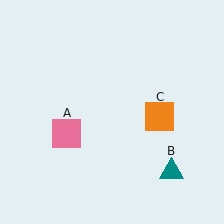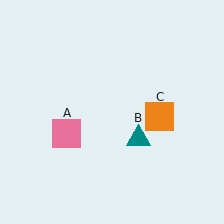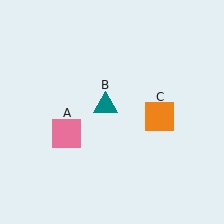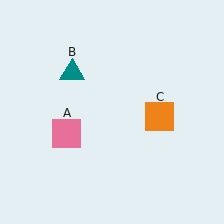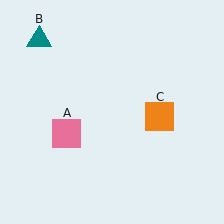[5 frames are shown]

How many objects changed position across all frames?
1 object changed position: teal triangle (object B).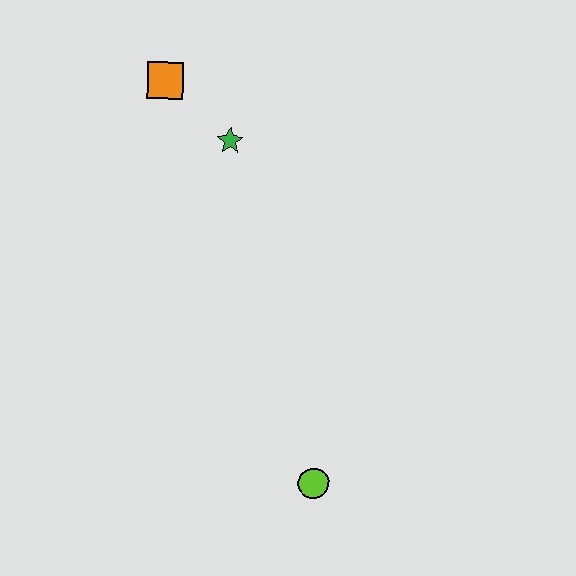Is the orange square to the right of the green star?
No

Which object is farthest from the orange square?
The lime circle is farthest from the orange square.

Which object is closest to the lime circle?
The green star is closest to the lime circle.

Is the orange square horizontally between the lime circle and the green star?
No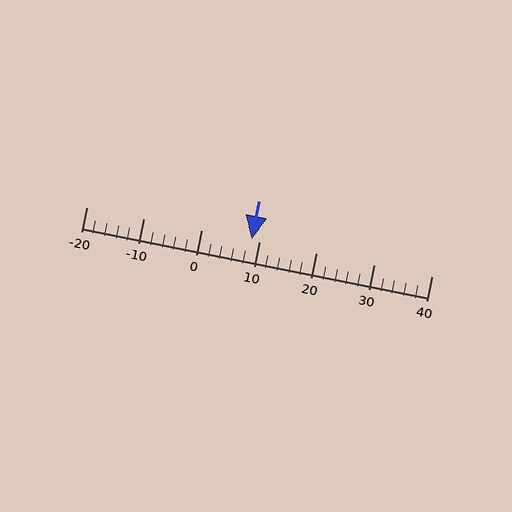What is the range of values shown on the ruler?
The ruler shows values from -20 to 40.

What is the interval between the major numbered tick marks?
The major tick marks are spaced 10 units apart.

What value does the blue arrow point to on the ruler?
The blue arrow points to approximately 9.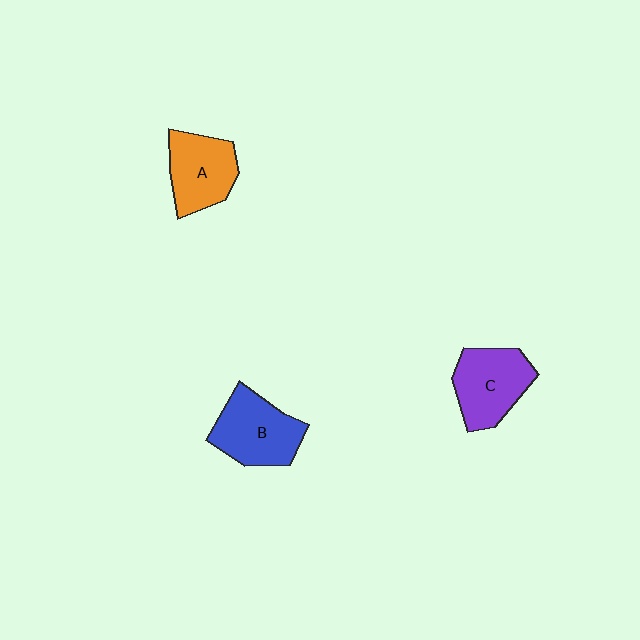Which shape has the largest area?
Shape B (blue).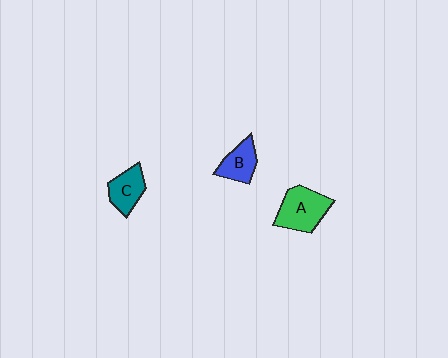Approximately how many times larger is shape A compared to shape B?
Approximately 1.5 times.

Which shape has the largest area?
Shape A (green).